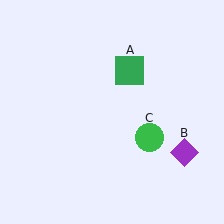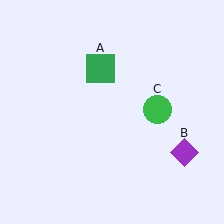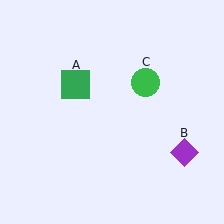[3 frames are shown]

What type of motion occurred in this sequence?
The green square (object A), green circle (object C) rotated counterclockwise around the center of the scene.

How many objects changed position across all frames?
2 objects changed position: green square (object A), green circle (object C).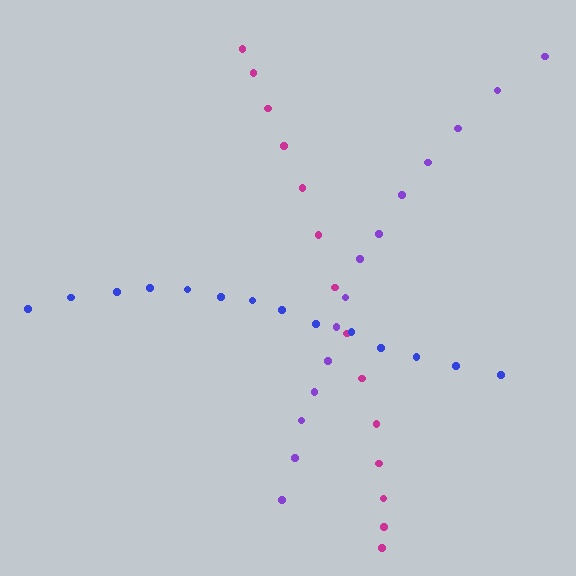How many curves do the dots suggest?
There are 3 distinct paths.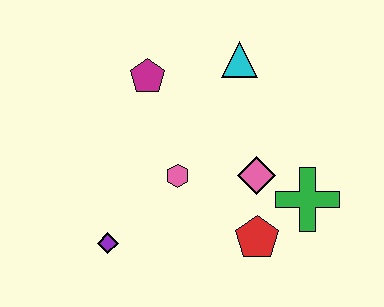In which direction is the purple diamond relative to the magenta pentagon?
The purple diamond is below the magenta pentagon.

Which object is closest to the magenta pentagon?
The cyan triangle is closest to the magenta pentagon.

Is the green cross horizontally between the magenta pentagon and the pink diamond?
No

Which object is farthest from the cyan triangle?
The purple diamond is farthest from the cyan triangle.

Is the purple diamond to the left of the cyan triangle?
Yes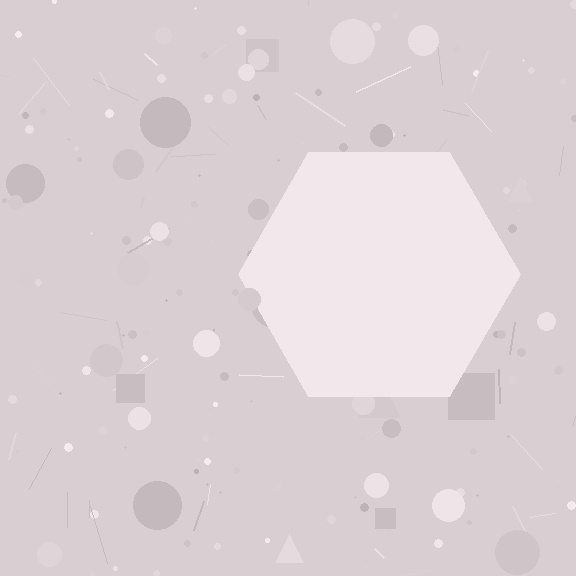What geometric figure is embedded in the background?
A hexagon is embedded in the background.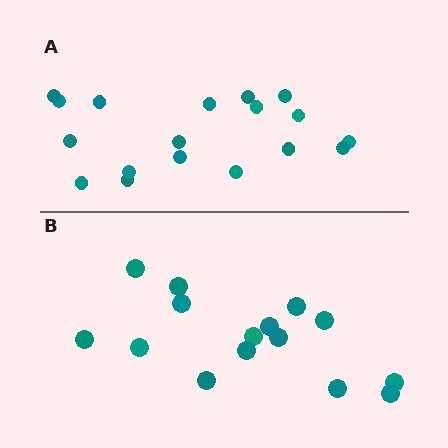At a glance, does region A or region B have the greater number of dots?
Region A (the top region) has more dots.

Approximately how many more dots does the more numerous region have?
Region A has just a few more — roughly 2 or 3 more dots than region B.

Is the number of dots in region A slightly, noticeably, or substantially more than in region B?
Region A has only slightly more — the two regions are fairly close. The ratio is roughly 1.2 to 1.